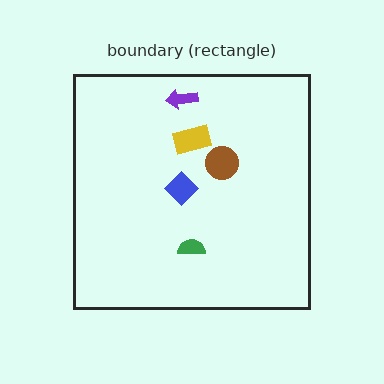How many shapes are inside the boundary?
5 inside, 0 outside.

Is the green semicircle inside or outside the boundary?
Inside.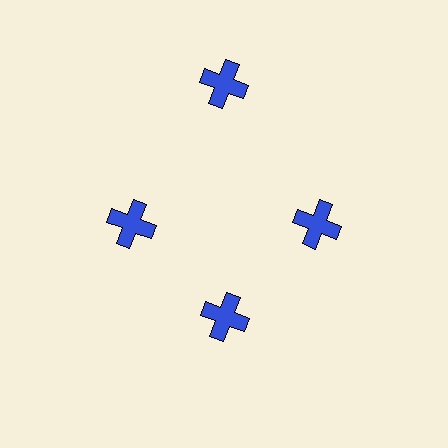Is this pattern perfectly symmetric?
No. The 4 blue crosses are arranged in a ring, but one element near the 12 o'clock position is pushed outward from the center, breaking the 4-fold rotational symmetry.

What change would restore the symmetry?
The symmetry would be restored by moving it inward, back onto the ring so that all 4 crosses sit at equal angles and equal distance from the center.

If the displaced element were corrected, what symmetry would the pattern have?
It would have 4-fold rotational symmetry — the pattern would map onto itself every 90 degrees.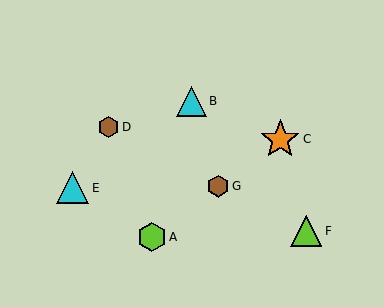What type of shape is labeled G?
Shape G is a brown hexagon.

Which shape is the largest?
The orange star (labeled C) is the largest.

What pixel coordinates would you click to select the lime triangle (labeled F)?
Click at (306, 231) to select the lime triangle F.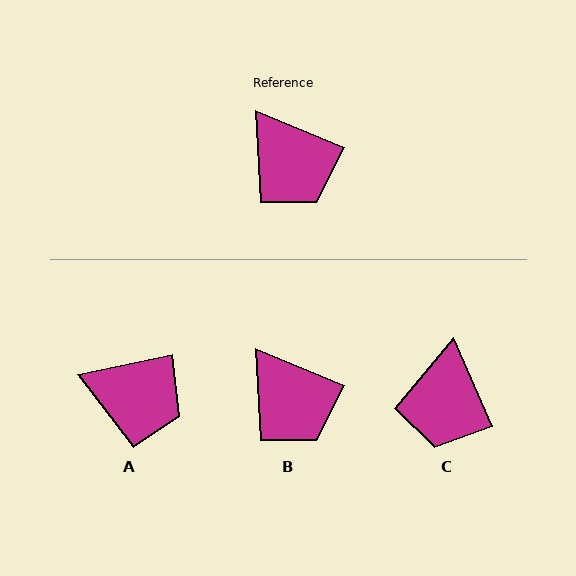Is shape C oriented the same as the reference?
No, it is off by about 43 degrees.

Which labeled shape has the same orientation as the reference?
B.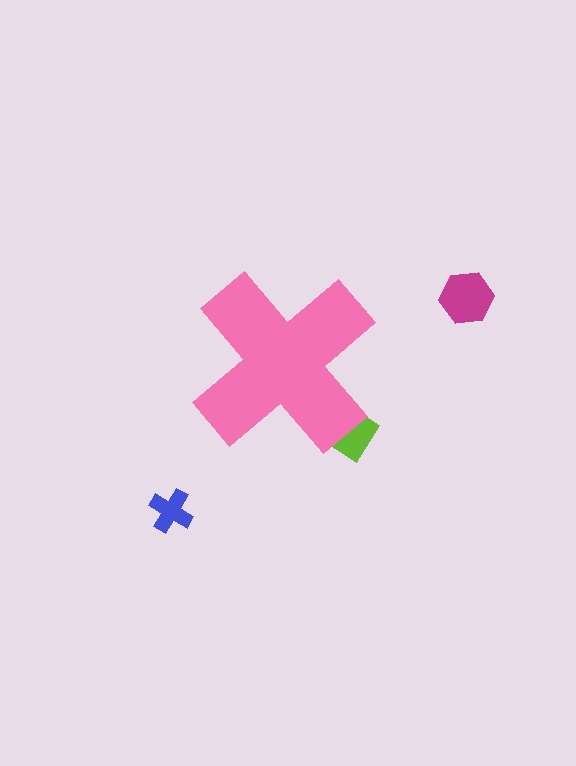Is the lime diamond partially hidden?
Yes, the lime diamond is partially hidden behind the pink cross.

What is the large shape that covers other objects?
A pink cross.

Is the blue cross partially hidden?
No, the blue cross is fully visible.